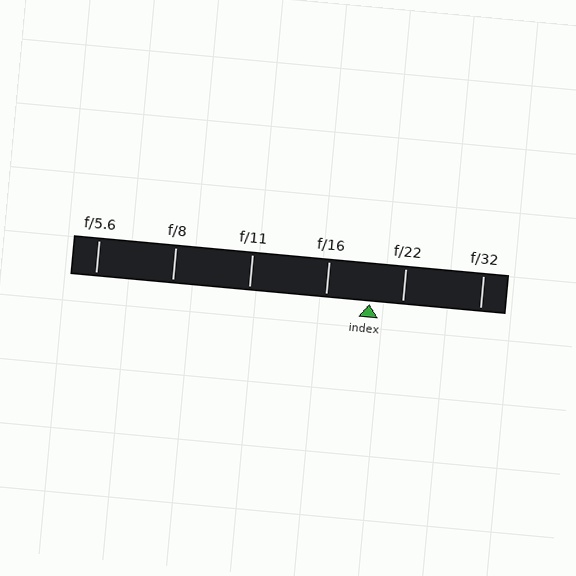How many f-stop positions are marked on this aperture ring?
There are 6 f-stop positions marked.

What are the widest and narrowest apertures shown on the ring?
The widest aperture shown is f/5.6 and the narrowest is f/32.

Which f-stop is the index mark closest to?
The index mark is closest to f/22.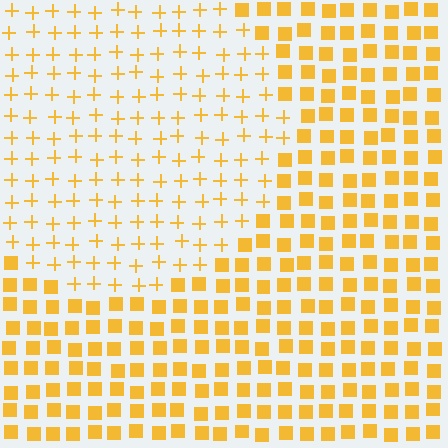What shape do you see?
I see a circle.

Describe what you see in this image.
The image is filled with small yellow elements arranged in a uniform grid. A circle-shaped region contains plus signs, while the surrounding area contains squares. The boundary is defined purely by the change in element shape.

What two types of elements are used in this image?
The image uses plus signs inside the circle region and squares outside it.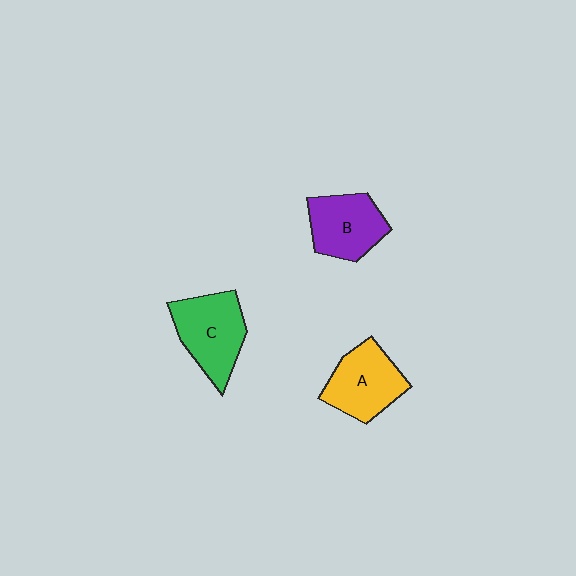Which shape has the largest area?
Shape C (green).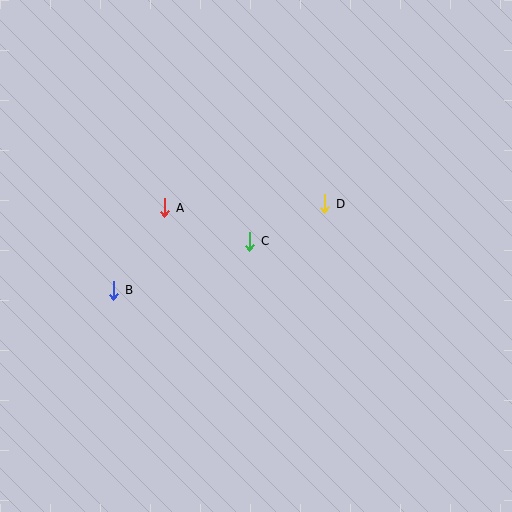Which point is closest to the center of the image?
Point C at (250, 241) is closest to the center.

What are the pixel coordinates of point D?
Point D is at (325, 204).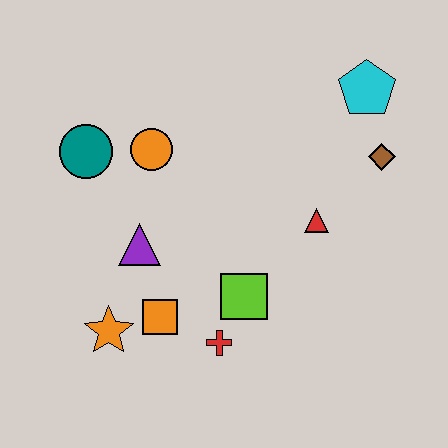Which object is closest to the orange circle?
The teal circle is closest to the orange circle.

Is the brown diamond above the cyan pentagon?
No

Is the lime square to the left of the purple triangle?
No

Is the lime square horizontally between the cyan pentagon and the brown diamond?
No